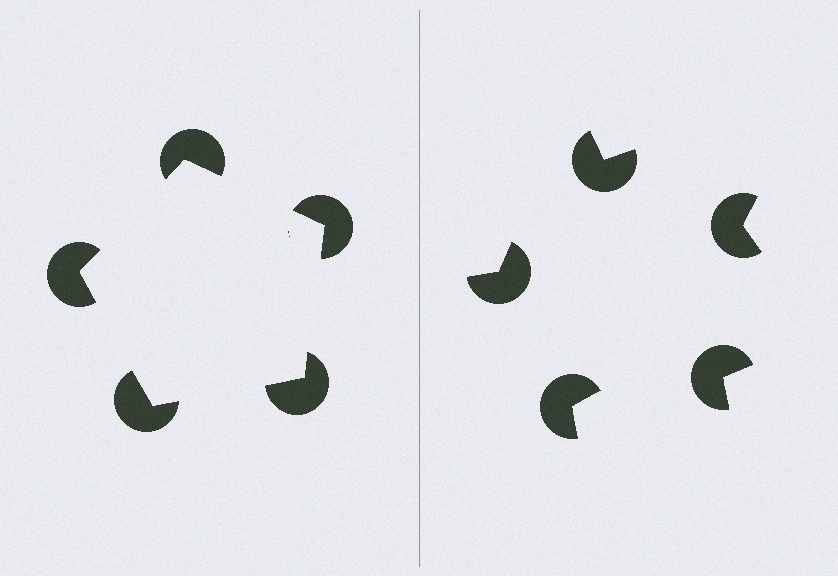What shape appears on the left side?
An illusory pentagon.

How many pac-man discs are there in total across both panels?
10 — 5 on each side.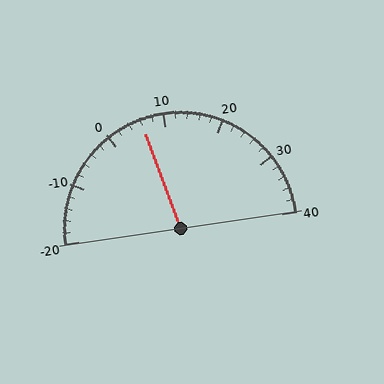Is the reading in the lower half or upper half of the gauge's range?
The reading is in the lower half of the range (-20 to 40).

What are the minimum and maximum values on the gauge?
The gauge ranges from -20 to 40.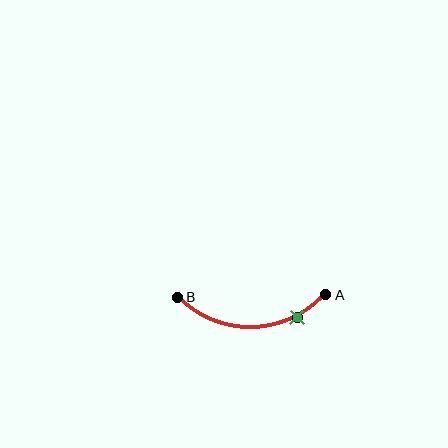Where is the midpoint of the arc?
The arc midpoint is the point on the curve farthest from the straight line joining A and B. It sits below that line.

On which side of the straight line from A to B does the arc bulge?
The arc bulges below the straight line connecting A and B.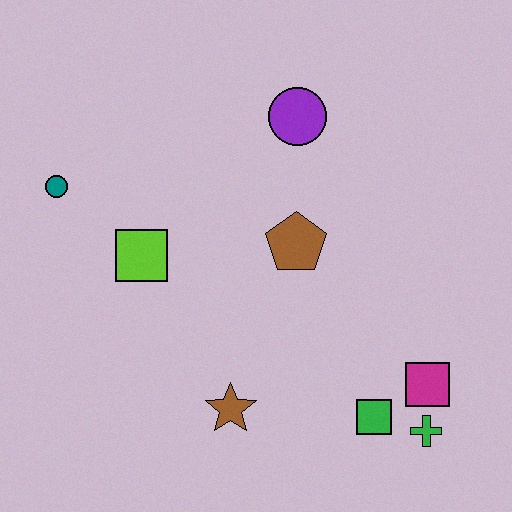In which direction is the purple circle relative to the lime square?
The purple circle is to the right of the lime square.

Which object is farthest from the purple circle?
The green cross is farthest from the purple circle.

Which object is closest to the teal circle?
The lime square is closest to the teal circle.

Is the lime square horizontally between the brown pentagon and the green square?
No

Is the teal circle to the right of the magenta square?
No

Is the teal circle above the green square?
Yes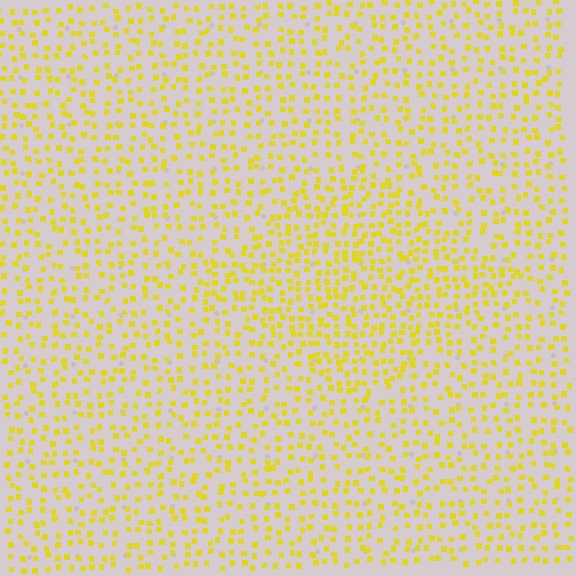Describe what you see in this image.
The image contains small yellow elements arranged at two different densities. A diamond-shaped region is visible where the elements are more densely packed than the surrounding area.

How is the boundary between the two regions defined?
The boundary is defined by a change in element density (approximately 1.6x ratio). All elements are the same color, size, and shape.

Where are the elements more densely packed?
The elements are more densely packed inside the diamond boundary.